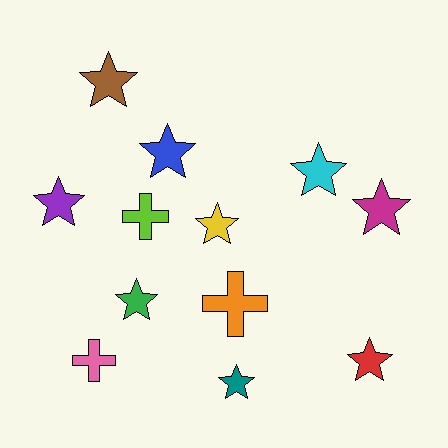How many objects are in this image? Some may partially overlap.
There are 12 objects.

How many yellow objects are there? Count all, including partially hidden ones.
There is 1 yellow object.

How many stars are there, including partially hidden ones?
There are 9 stars.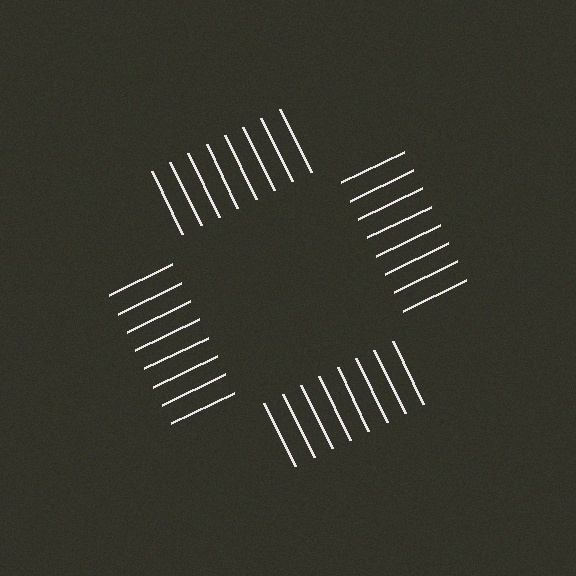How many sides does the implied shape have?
4 sides — the line-ends trace a square.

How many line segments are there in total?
32 — 8 along each of the 4 edges.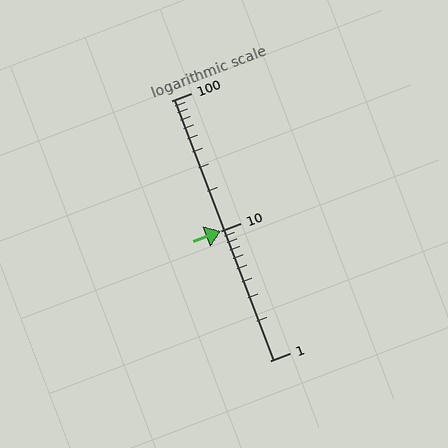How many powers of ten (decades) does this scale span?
The scale spans 2 decades, from 1 to 100.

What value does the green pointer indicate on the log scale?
The pointer indicates approximately 10.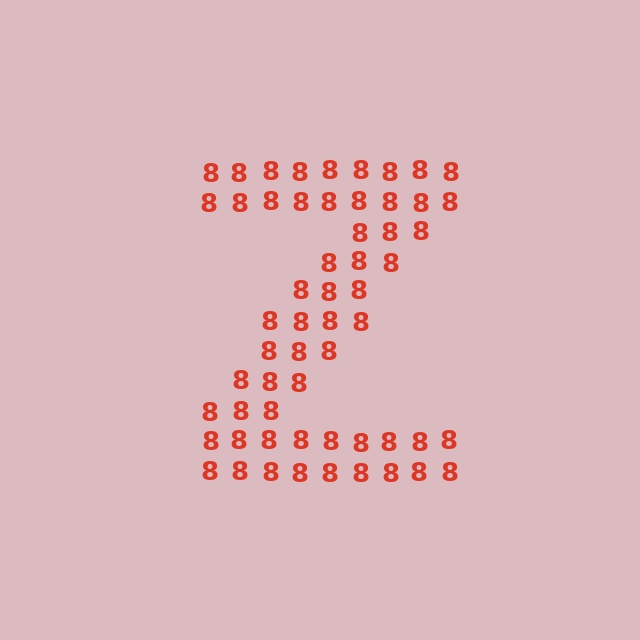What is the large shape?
The large shape is the letter Z.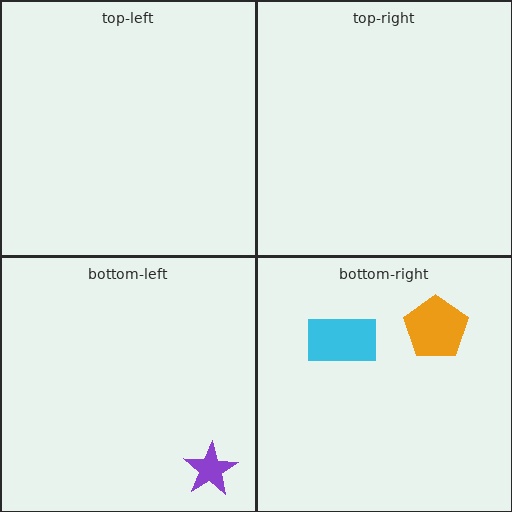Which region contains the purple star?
The bottom-left region.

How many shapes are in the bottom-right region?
2.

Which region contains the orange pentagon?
The bottom-right region.